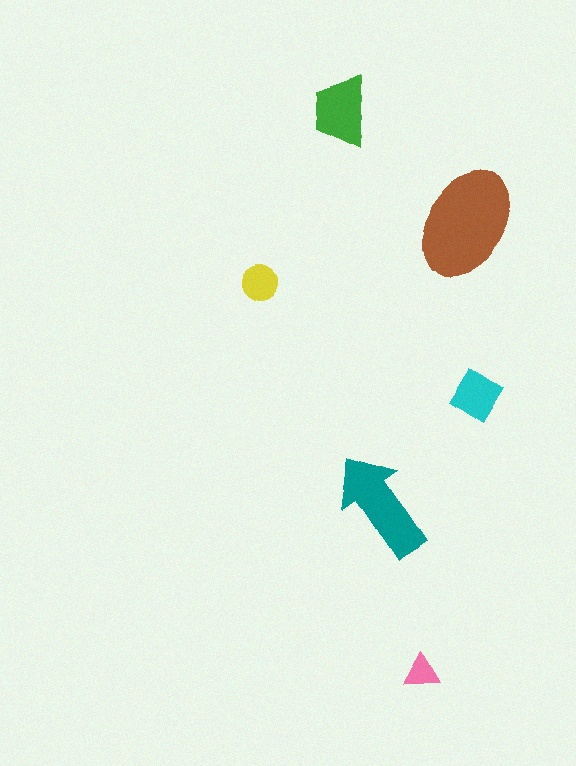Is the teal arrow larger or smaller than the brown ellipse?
Smaller.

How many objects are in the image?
There are 6 objects in the image.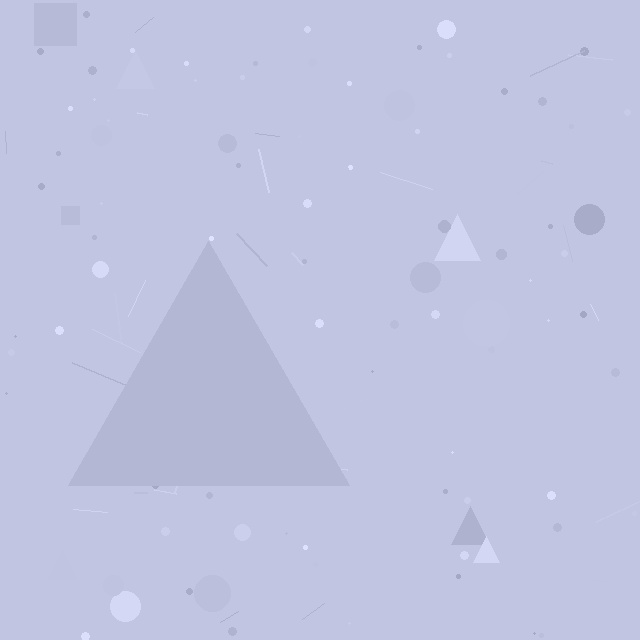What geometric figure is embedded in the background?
A triangle is embedded in the background.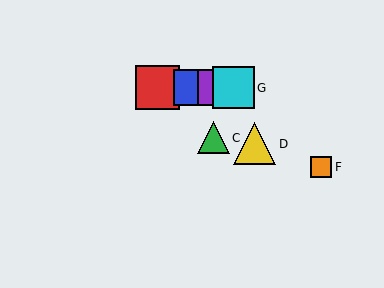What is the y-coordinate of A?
Object A is at y≈88.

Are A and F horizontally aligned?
No, A is at y≈88 and F is at y≈167.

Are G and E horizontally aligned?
Yes, both are at y≈88.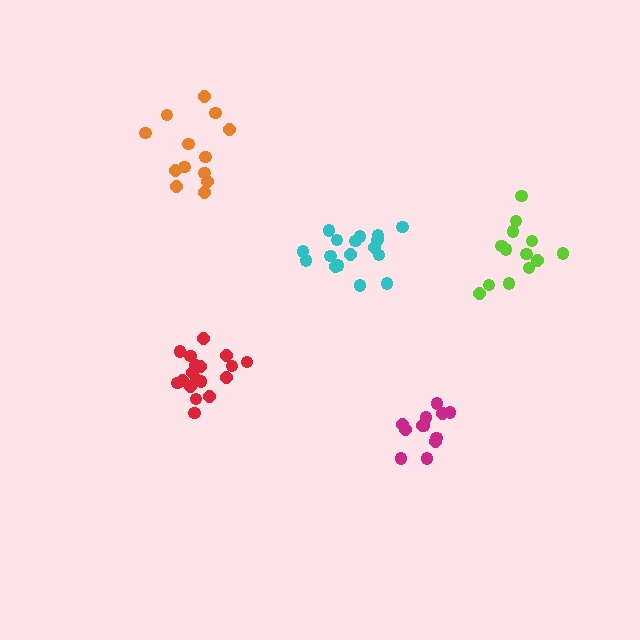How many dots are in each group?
Group 1: 13 dots, Group 2: 12 dots, Group 3: 17 dots, Group 4: 18 dots, Group 5: 13 dots (73 total).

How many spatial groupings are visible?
There are 5 spatial groupings.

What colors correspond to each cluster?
The clusters are colored: orange, magenta, cyan, red, lime.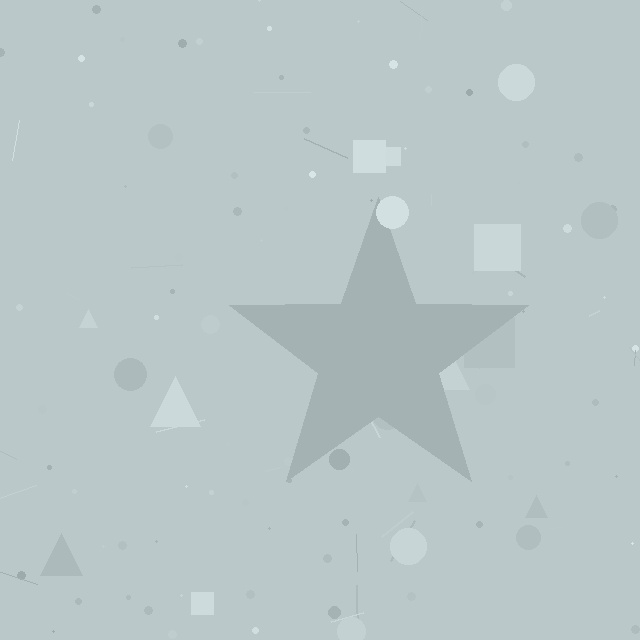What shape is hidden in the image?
A star is hidden in the image.